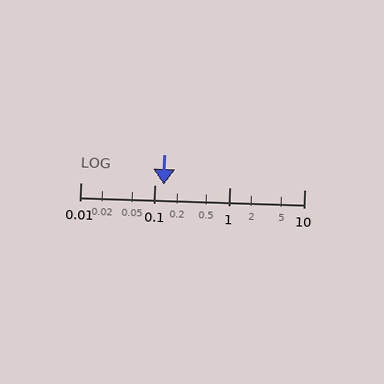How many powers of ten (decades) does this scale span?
The scale spans 3 decades, from 0.01 to 10.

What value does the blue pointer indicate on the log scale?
The pointer indicates approximately 0.13.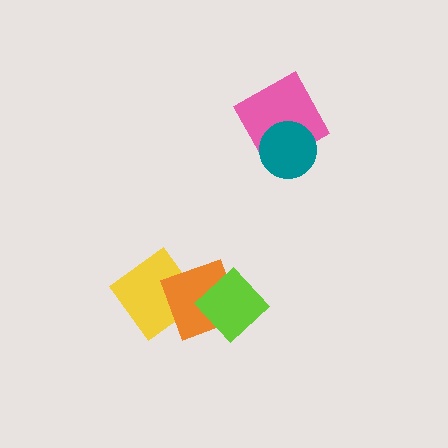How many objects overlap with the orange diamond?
2 objects overlap with the orange diamond.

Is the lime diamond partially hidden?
No, no other shape covers it.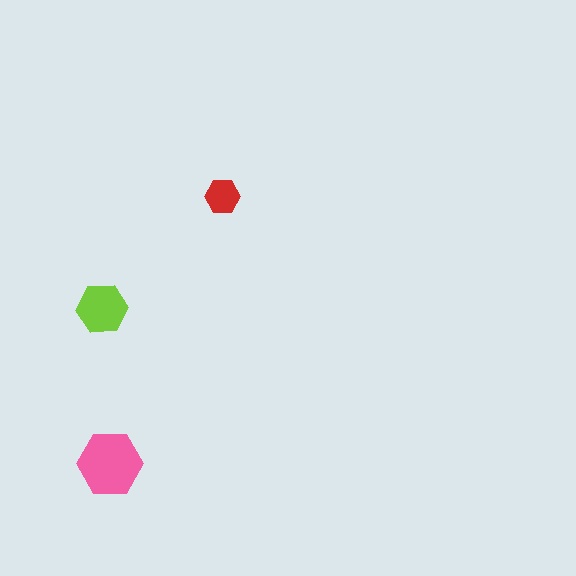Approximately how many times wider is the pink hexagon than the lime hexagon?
About 1.5 times wider.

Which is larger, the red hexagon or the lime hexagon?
The lime one.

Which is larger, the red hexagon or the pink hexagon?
The pink one.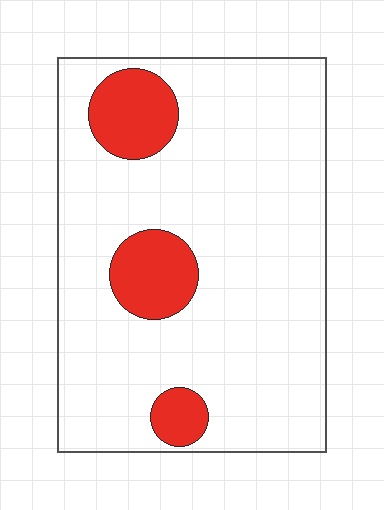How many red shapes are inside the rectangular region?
3.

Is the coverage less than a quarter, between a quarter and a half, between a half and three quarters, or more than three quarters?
Less than a quarter.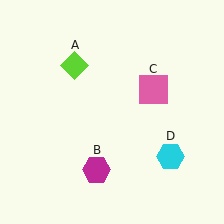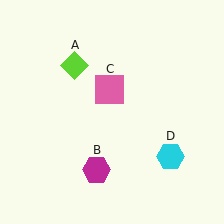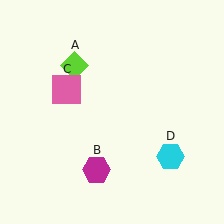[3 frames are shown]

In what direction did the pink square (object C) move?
The pink square (object C) moved left.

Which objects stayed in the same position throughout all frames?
Lime diamond (object A) and magenta hexagon (object B) and cyan hexagon (object D) remained stationary.